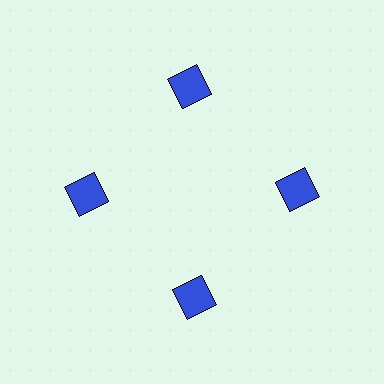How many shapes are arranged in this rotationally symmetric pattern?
There are 4 shapes, arranged in 4 groups of 1.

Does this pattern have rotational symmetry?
Yes, this pattern has 4-fold rotational symmetry. It looks the same after rotating 90 degrees around the center.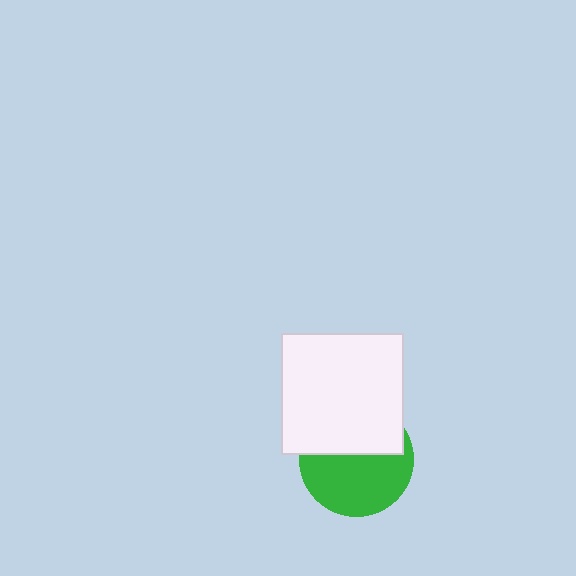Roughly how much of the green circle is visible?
About half of it is visible (roughly 56%).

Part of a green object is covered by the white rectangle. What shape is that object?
It is a circle.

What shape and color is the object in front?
The object in front is a white rectangle.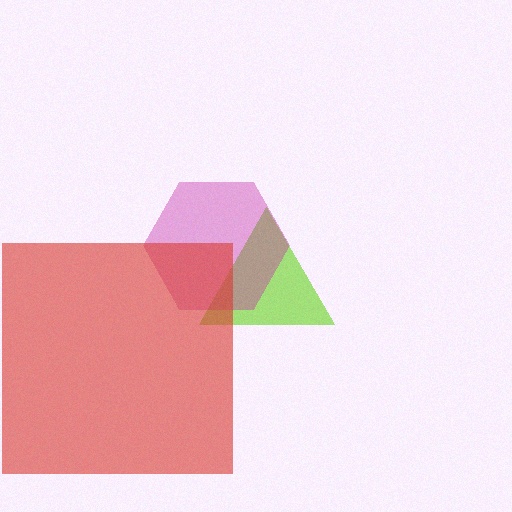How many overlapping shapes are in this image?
There are 3 overlapping shapes in the image.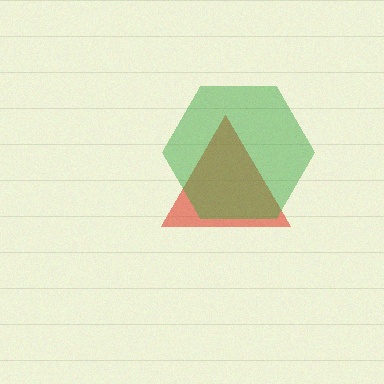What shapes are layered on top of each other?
The layered shapes are: a red triangle, a green hexagon.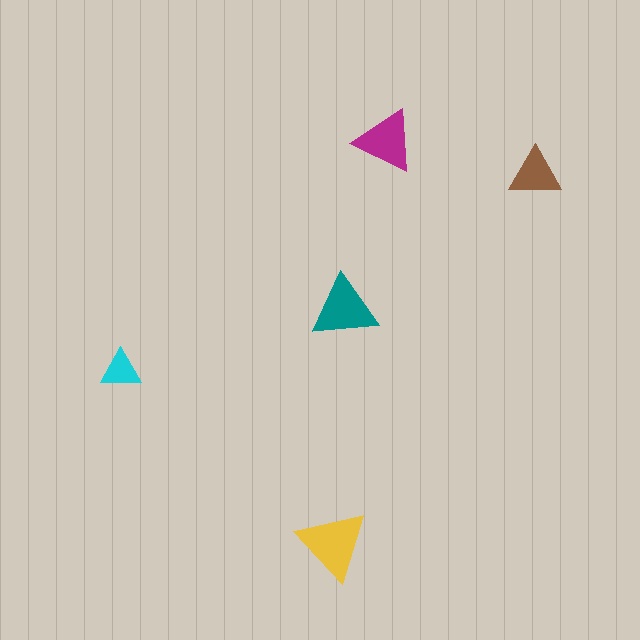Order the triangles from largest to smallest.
the yellow one, the teal one, the magenta one, the brown one, the cyan one.